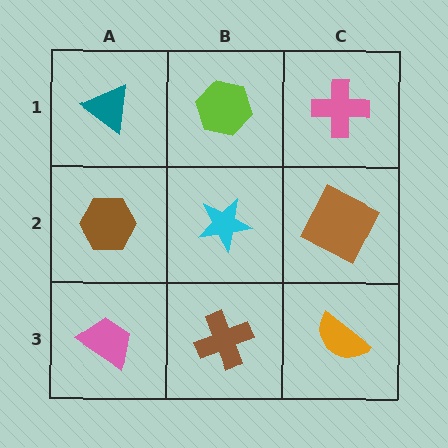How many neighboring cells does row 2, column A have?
3.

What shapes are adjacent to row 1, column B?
A cyan star (row 2, column B), a teal triangle (row 1, column A), a pink cross (row 1, column C).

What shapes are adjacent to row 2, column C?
A pink cross (row 1, column C), an orange semicircle (row 3, column C), a cyan star (row 2, column B).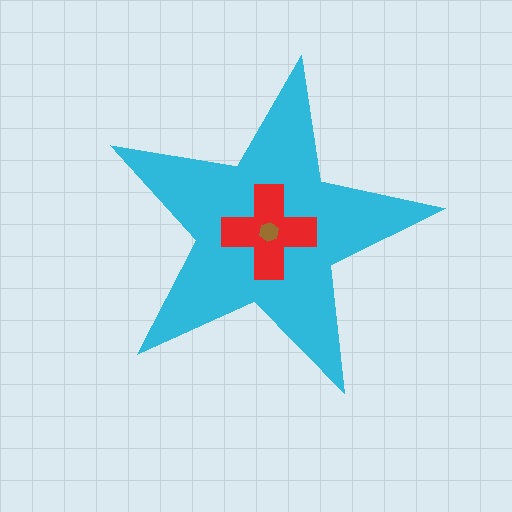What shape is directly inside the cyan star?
The red cross.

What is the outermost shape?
The cyan star.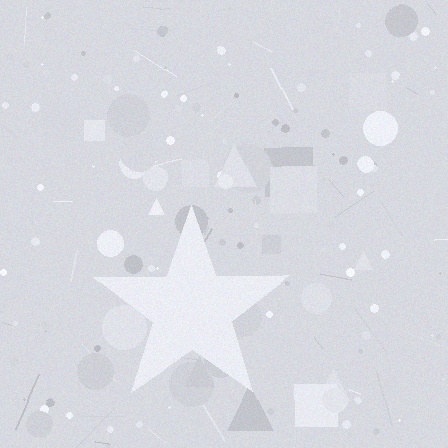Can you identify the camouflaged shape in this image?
The camouflaged shape is a star.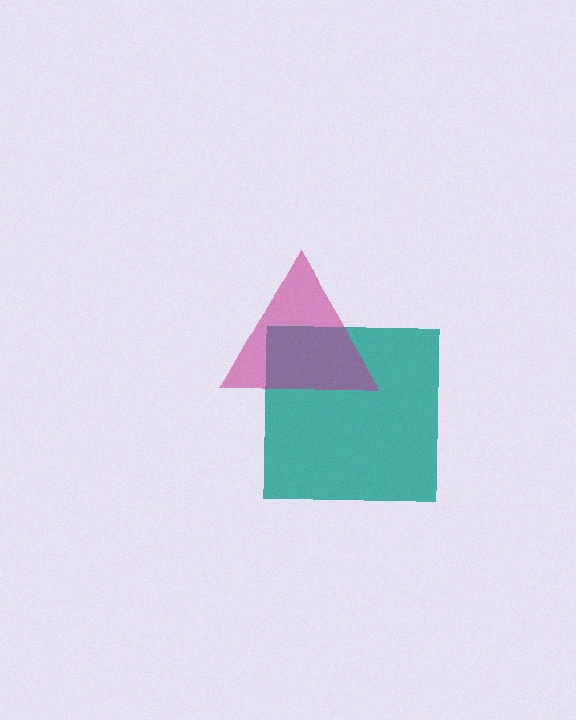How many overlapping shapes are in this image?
There are 2 overlapping shapes in the image.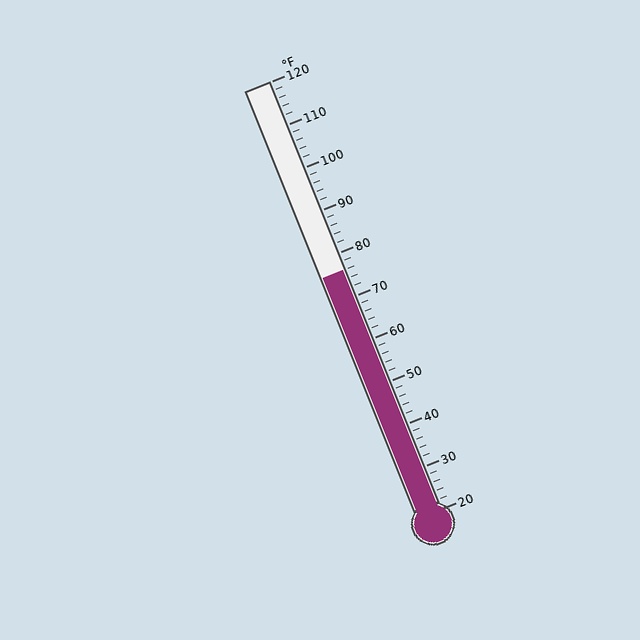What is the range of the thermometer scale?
The thermometer scale ranges from 20°F to 120°F.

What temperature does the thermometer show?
The thermometer shows approximately 76°F.